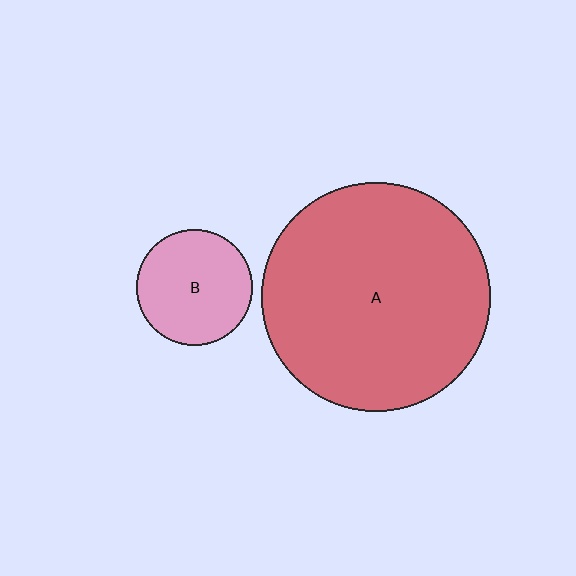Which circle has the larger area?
Circle A (red).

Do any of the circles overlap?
No, none of the circles overlap.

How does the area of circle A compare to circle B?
Approximately 3.9 times.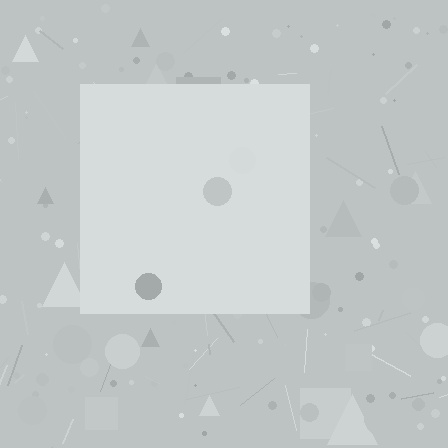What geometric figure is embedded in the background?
A square is embedded in the background.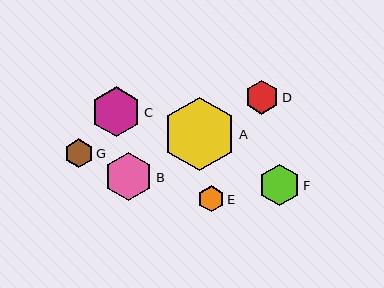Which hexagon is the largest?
Hexagon A is the largest with a size of approximately 73 pixels.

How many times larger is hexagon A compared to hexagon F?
Hexagon A is approximately 1.8 times the size of hexagon F.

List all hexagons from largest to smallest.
From largest to smallest: A, C, B, F, D, G, E.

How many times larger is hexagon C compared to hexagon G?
Hexagon C is approximately 1.7 times the size of hexagon G.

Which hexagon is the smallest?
Hexagon E is the smallest with a size of approximately 26 pixels.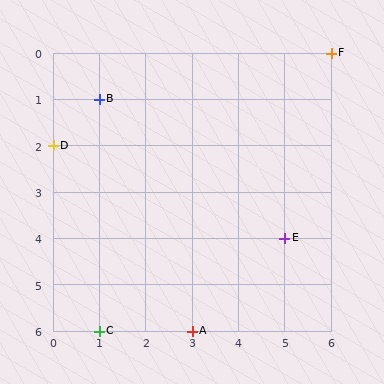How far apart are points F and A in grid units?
Points F and A are 3 columns and 6 rows apart (about 6.7 grid units diagonally).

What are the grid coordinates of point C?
Point C is at grid coordinates (1, 6).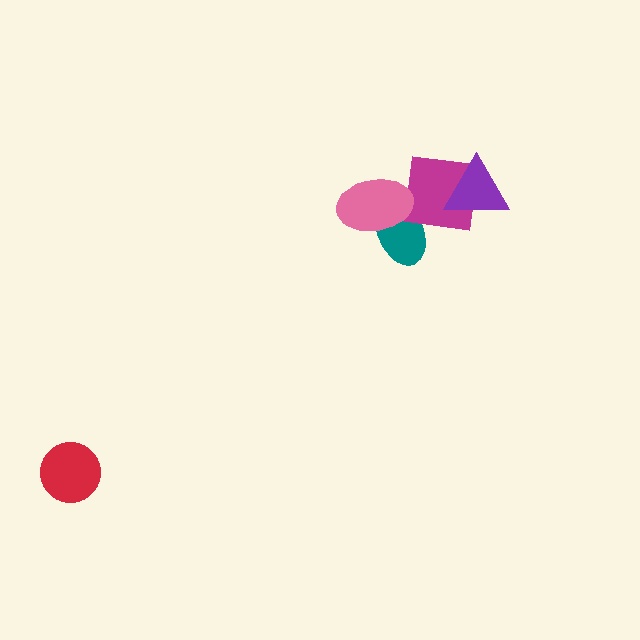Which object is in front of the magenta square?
The purple triangle is in front of the magenta square.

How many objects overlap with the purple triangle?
1 object overlaps with the purple triangle.